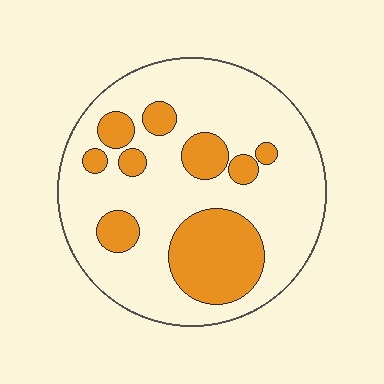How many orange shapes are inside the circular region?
9.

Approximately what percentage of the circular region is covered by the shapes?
Approximately 25%.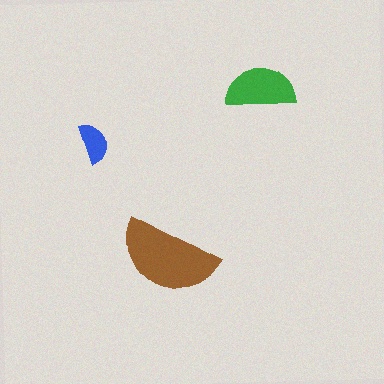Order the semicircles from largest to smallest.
the brown one, the green one, the blue one.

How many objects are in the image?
There are 3 objects in the image.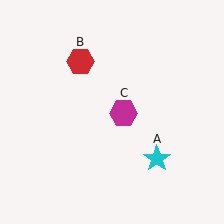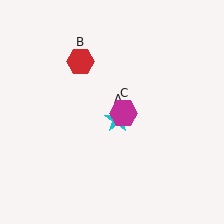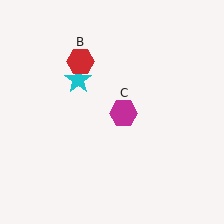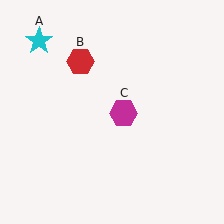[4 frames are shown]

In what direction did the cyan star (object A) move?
The cyan star (object A) moved up and to the left.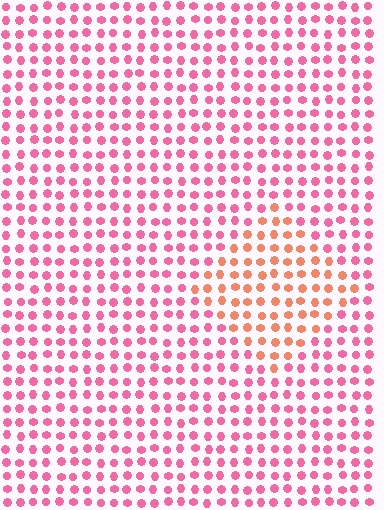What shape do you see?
I see a diamond.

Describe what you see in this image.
The image is filled with small pink elements in a uniform arrangement. A diamond-shaped region is visible where the elements are tinted to a slightly different hue, forming a subtle color boundary.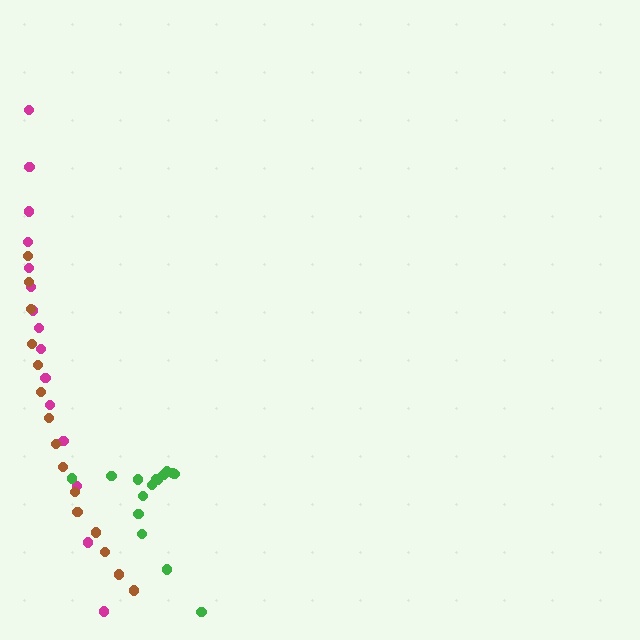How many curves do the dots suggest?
There are 3 distinct paths.